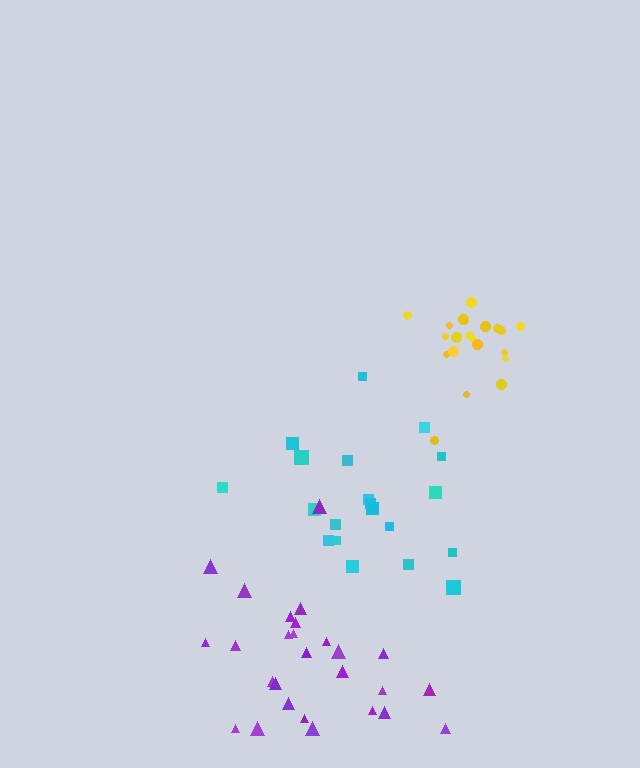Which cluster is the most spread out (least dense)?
Cyan.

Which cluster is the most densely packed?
Yellow.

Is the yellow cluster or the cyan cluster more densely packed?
Yellow.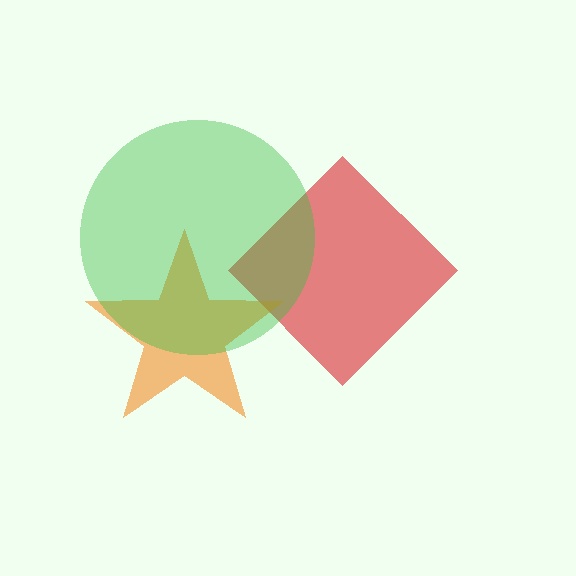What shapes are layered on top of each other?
The layered shapes are: a red diamond, an orange star, a green circle.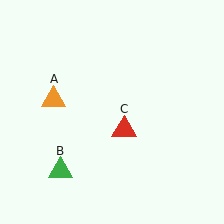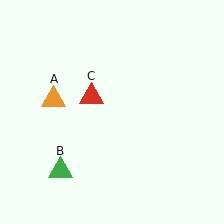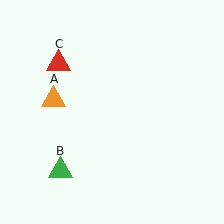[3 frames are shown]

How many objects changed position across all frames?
1 object changed position: red triangle (object C).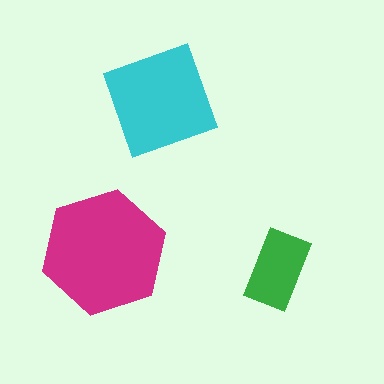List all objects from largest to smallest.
The magenta hexagon, the cyan diamond, the green rectangle.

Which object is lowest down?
The green rectangle is bottommost.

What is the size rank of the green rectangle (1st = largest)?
3rd.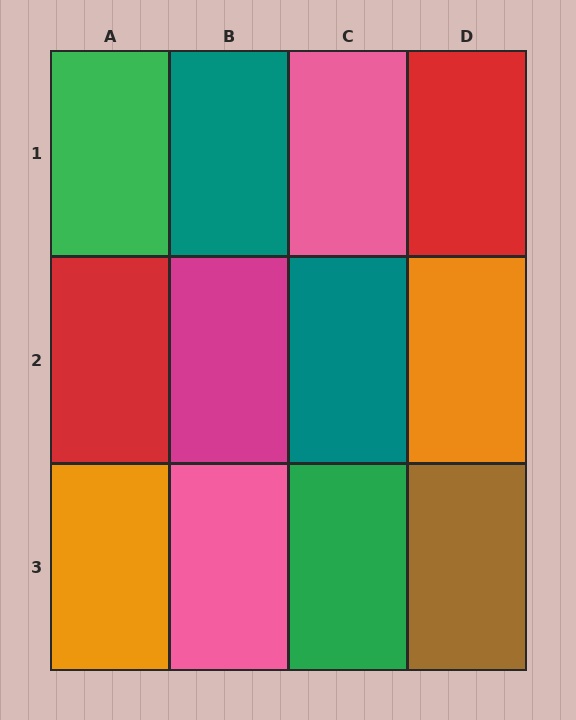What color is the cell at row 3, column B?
Pink.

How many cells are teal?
2 cells are teal.